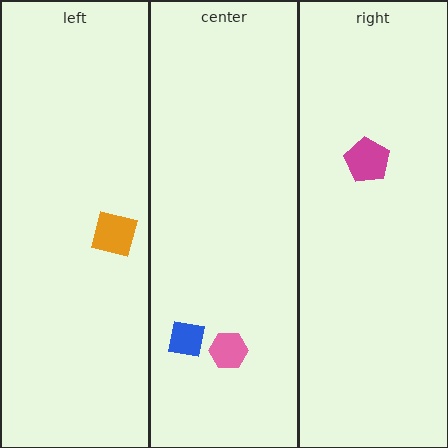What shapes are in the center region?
The pink hexagon, the blue square.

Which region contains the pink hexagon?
The center region.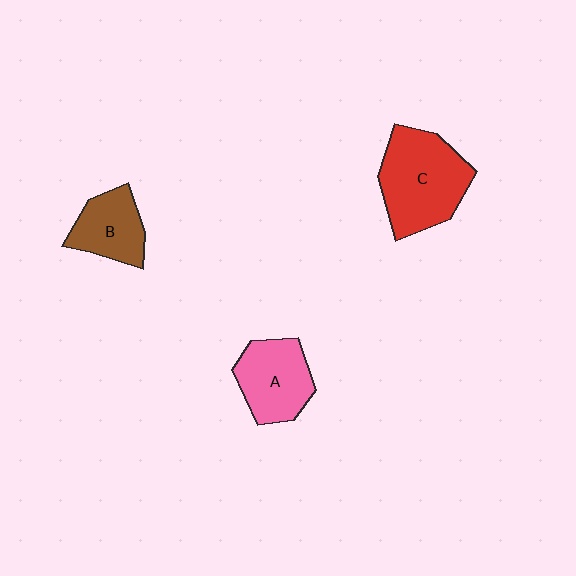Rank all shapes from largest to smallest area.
From largest to smallest: C (red), A (pink), B (brown).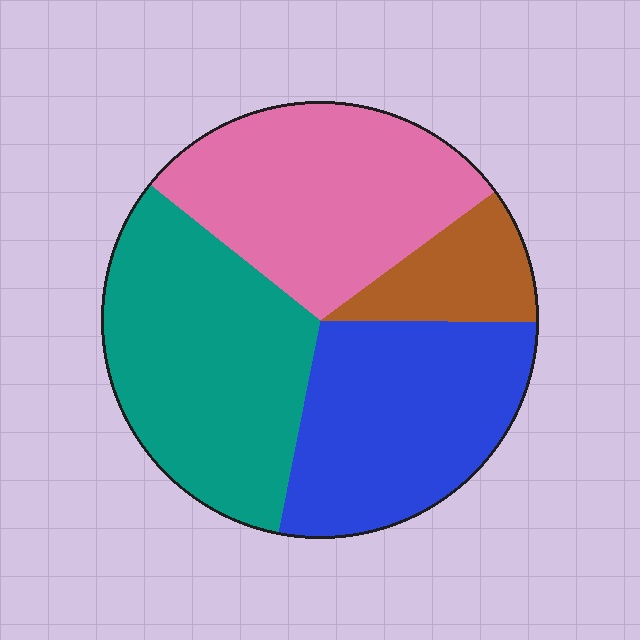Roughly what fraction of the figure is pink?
Pink covers 29% of the figure.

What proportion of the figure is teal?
Teal takes up between a sixth and a third of the figure.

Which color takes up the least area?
Brown, at roughly 10%.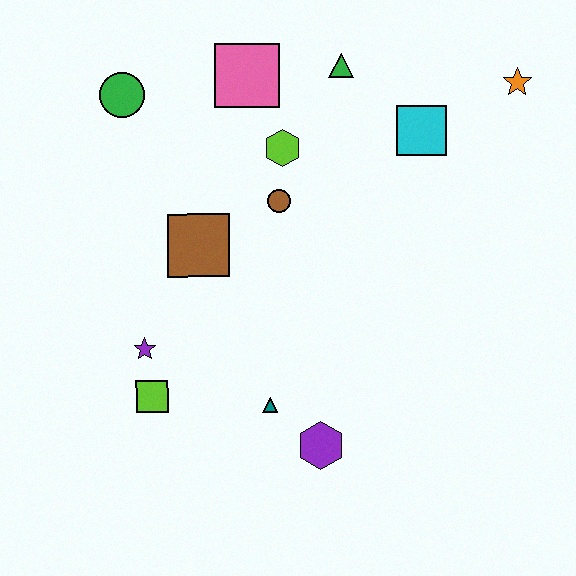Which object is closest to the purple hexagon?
The teal triangle is closest to the purple hexagon.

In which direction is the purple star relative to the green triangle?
The purple star is below the green triangle.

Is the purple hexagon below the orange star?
Yes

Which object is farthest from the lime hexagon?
The purple hexagon is farthest from the lime hexagon.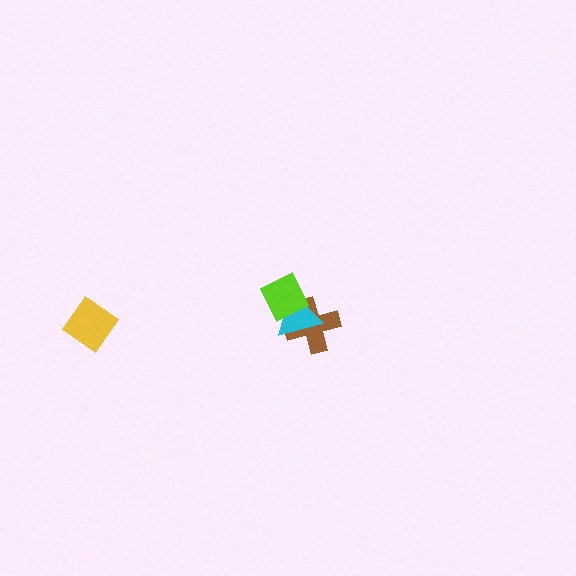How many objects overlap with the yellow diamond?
0 objects overlap with the yellow diamond.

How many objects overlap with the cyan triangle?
2 objects overlap with the cyan triangle.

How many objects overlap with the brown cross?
2 objects overlap with the brown cross.